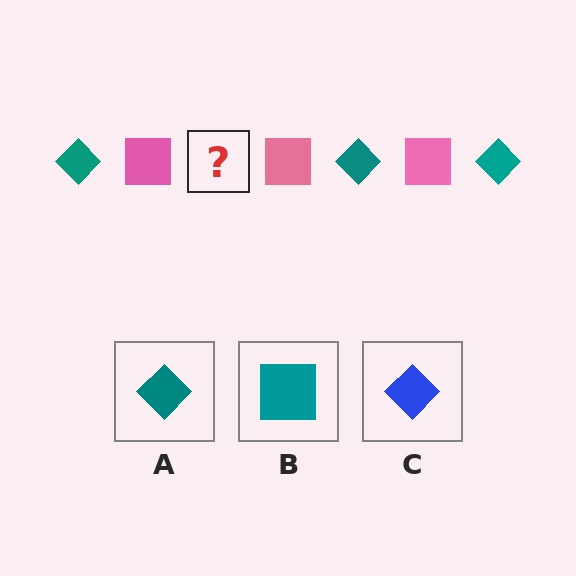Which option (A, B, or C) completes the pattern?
A.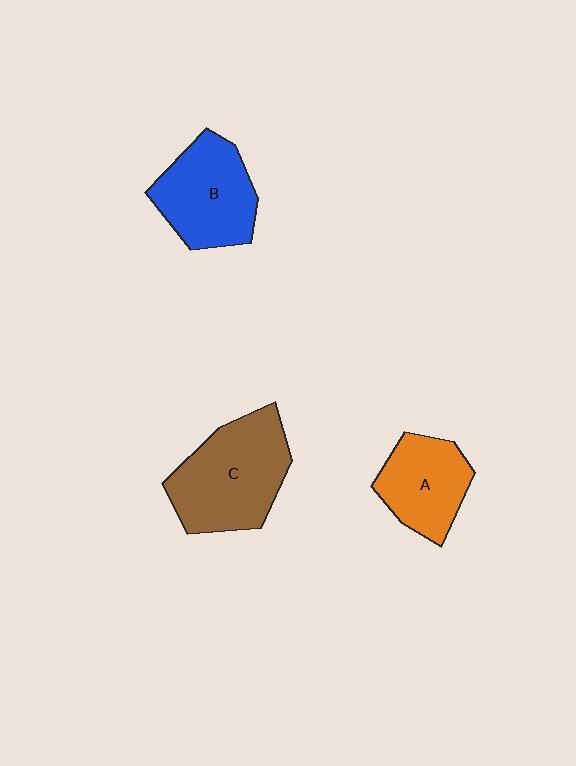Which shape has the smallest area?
Shape A (orange).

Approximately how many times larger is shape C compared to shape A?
Approximately 1.5 times.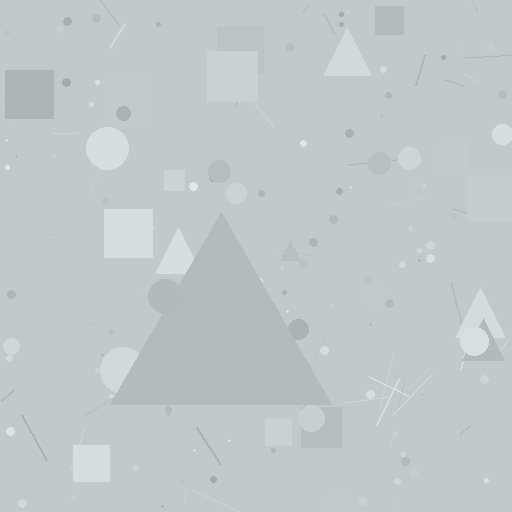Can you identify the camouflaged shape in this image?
The camouflaged shape is a triangle.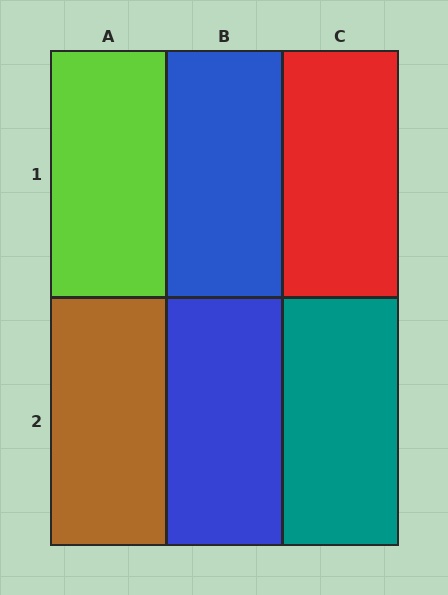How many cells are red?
1 cell is red.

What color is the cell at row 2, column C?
Teal.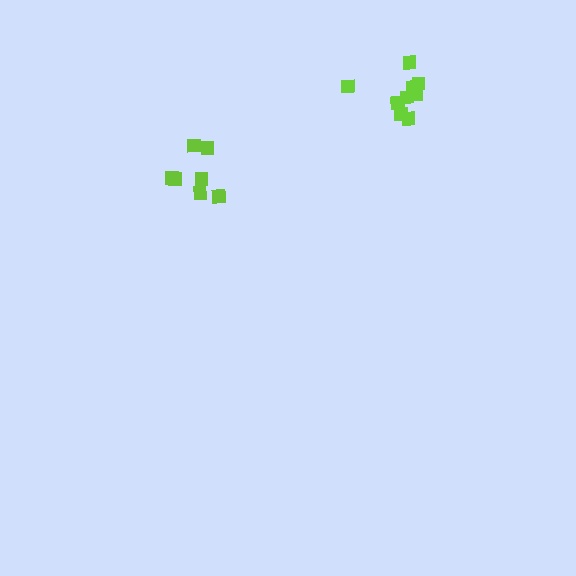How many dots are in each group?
Group 1: 10 dots, Group 2: 7 dots (17 total).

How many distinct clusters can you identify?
There are 2 distinct clusters.